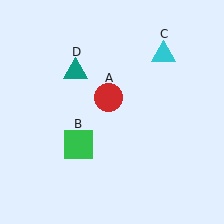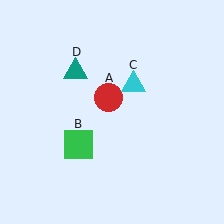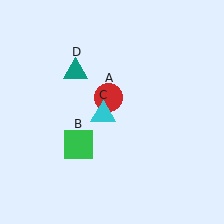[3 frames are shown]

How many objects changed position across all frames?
1 object changed position: cyan triangle (object C).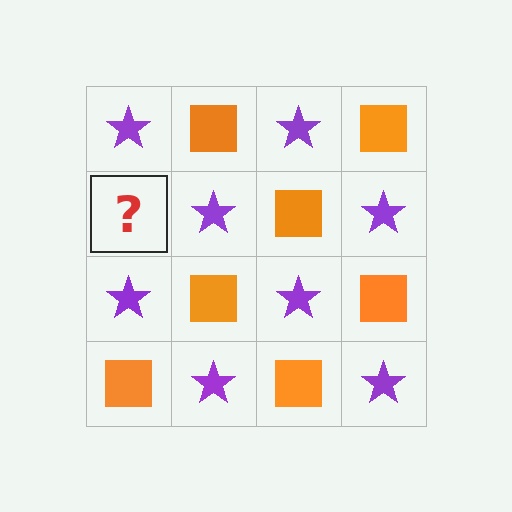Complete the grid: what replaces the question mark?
The question mark should be replaced with an orange square.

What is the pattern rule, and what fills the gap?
The rule is that it alternates purple star and orange square in a checkerboard pattern. The gap should be filled with an orange square.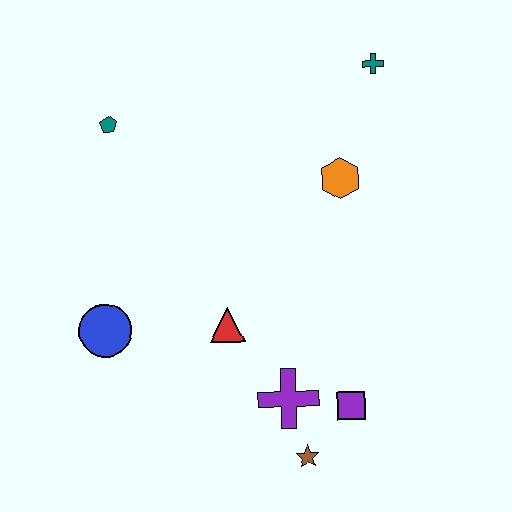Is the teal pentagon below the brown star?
No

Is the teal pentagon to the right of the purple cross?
No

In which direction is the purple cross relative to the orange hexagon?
The purple cross is below the orange hexagon.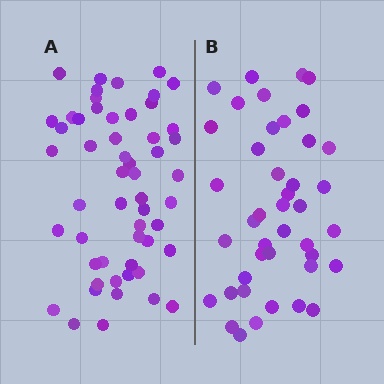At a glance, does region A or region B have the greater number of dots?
Region A (the left region) has more dots.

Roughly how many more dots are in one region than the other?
Region A has roughly 12 or so more dots than region B.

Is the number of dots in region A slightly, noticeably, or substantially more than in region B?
Region A has noticeably more, but not dramatically so. The ratio is roughly 1.3 to 1.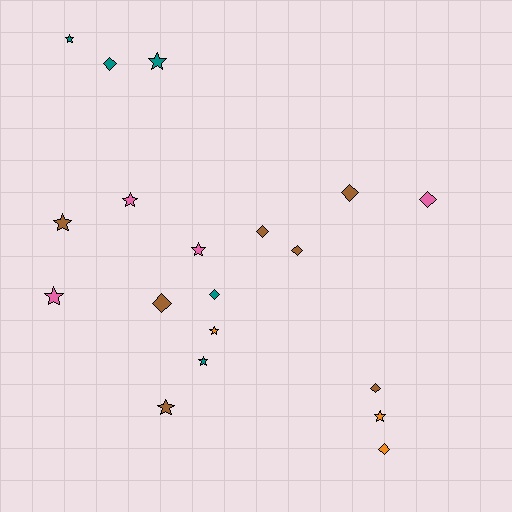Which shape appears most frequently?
Star, with 10 objects.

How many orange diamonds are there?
There is 1 orange diamond.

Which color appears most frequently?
Brown, with 7 objects.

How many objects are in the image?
There are 19 objects.